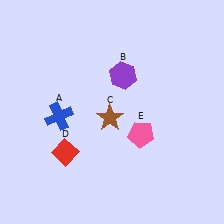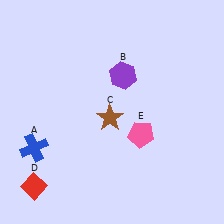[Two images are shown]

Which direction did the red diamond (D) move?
The red diamond (D) moved down.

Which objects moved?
The objects that moved are: the blue cross (A), the red diamond (D).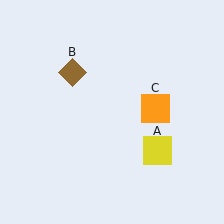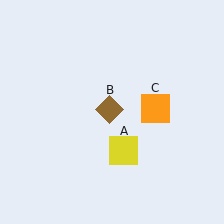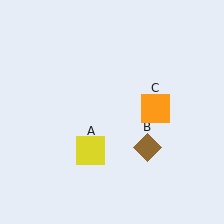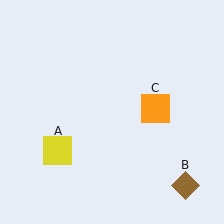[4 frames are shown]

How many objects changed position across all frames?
2 objects changed position: yellow square (object A), brown diamond (object B).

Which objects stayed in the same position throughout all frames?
Orange square (object C) remained stationary.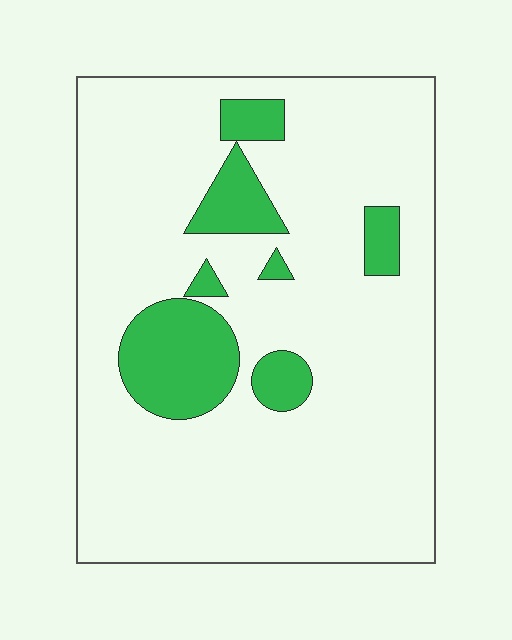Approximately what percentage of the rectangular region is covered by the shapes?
Approximately 15%.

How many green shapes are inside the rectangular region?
7.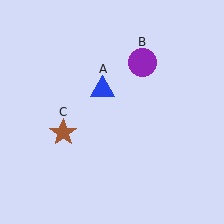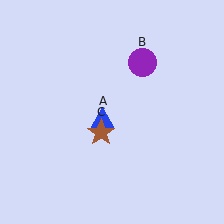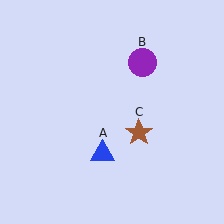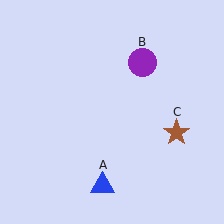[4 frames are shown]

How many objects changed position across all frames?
2 objects changed position: blue triangle (object A), brown star (object C).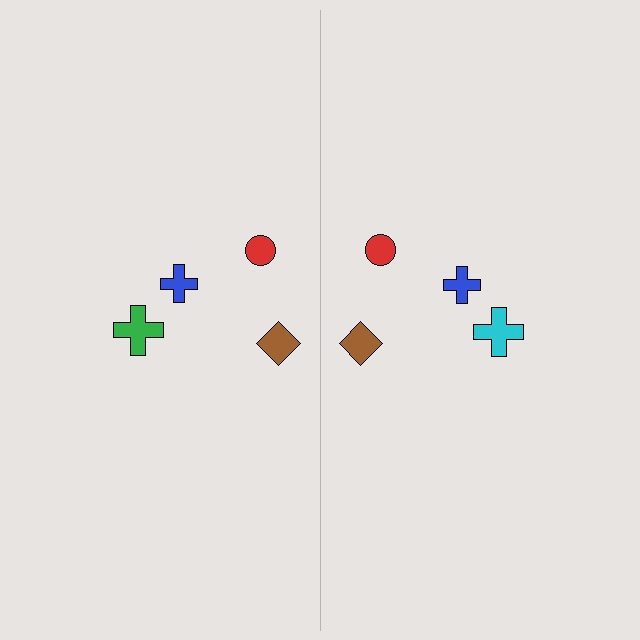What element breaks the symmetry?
The cyan cross on the right side breaks the symmetry — its mirror counterpart is green.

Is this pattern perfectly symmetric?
No, the pattern is not perfectly symmetric. The cyan cross on the right side breaks the symmetry — its mirror counterpart is green.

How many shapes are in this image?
There are 8 shapes in this image.